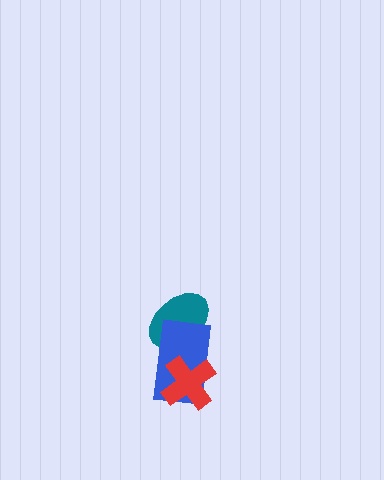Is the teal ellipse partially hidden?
Yes, it is partially covered by another shape.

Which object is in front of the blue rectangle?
The red cross is in front of the blue rectangle.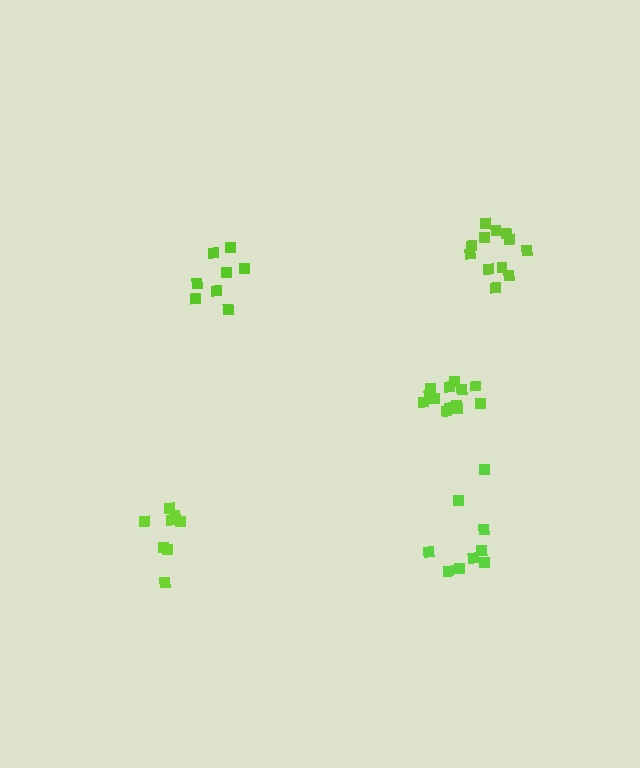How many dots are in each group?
Group 1: 8 dots, Group 2: 12 dots, Group 3: 13 dots, Group 4: 9 dots, Group 5: 8 dots (50 total).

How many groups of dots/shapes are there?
There are 5 groups.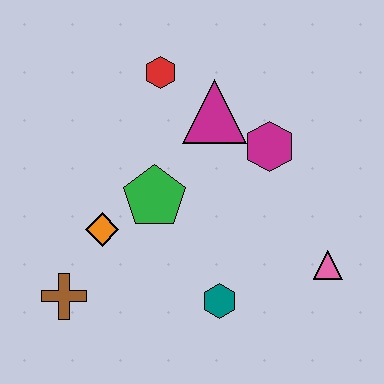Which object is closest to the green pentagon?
The orange diamond is closest to the green pentagon.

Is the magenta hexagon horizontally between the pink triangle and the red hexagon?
Yes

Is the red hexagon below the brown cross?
No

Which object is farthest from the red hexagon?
The pink triangle is farthest from the red hexagon.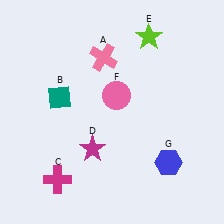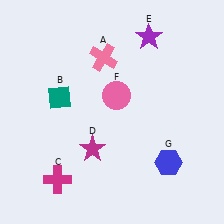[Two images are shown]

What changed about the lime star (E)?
In Image 1, E is lime. In Image 2, it changed to purple.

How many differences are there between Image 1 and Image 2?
There is 1 difference between the two images.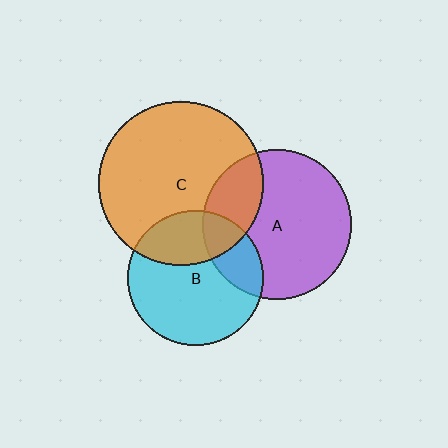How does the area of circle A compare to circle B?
Approximately 1.2 times.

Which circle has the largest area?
Circle C (orange).